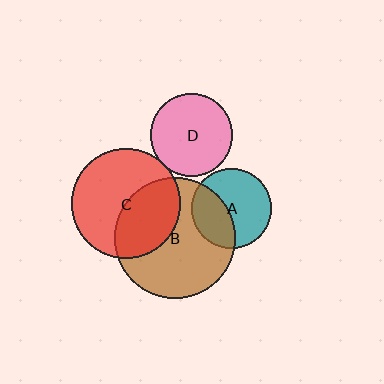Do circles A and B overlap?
Yes.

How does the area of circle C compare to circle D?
Approximately 1.7 times.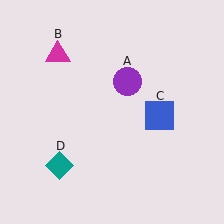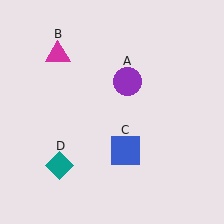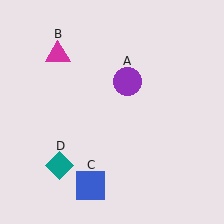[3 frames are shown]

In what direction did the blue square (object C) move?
The blue square (object C) moved down and to the left.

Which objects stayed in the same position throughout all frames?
Purple circle (object A) and magenta triangle (object B) and teal diamond (object D) remained stationary.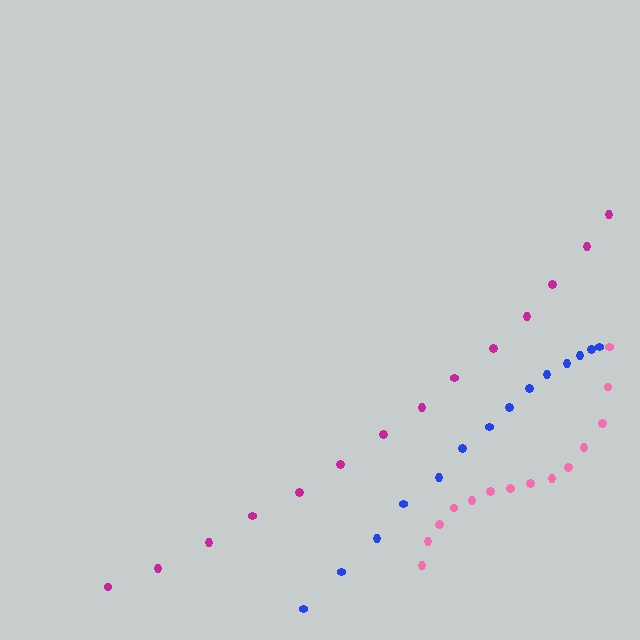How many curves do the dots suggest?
There are 3 distinct paths.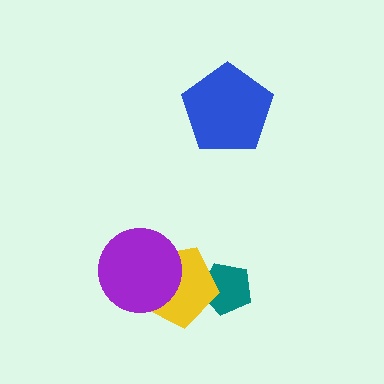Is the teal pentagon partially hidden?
Yes, it is partially covered by another shape.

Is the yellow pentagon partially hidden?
Yes, it is partially covered by another shape.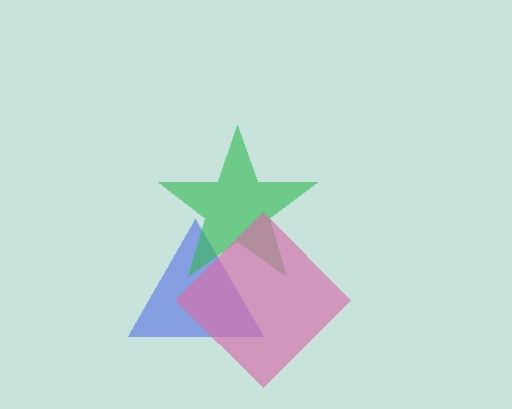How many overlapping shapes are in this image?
There are 3 overlapping shapes in the image.